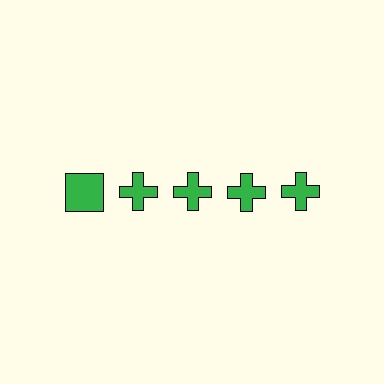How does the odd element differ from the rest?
It has a different shape: square instead of cross.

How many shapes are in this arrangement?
There are 5 shapes arranged in a grid pattern.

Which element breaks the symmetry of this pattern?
The green square in the top row, leftmost column breaks the symmetry. All other shapes are green crosses.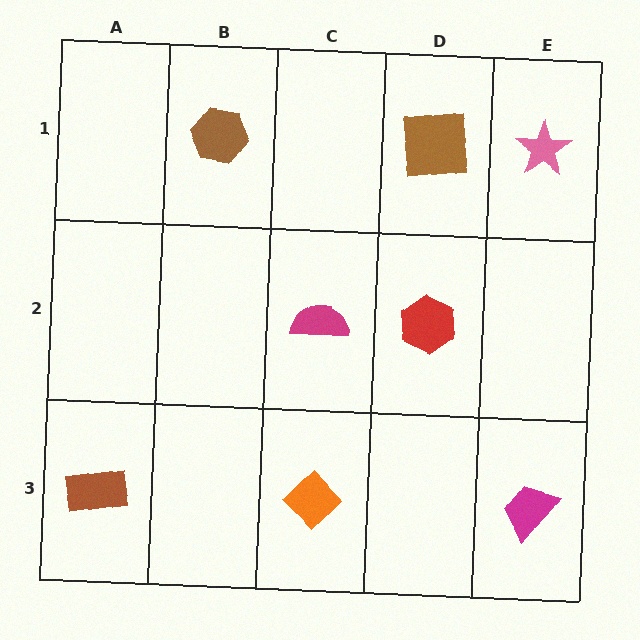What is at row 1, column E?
A pink star.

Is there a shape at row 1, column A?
No, that cell is empty.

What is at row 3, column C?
An orange diamond.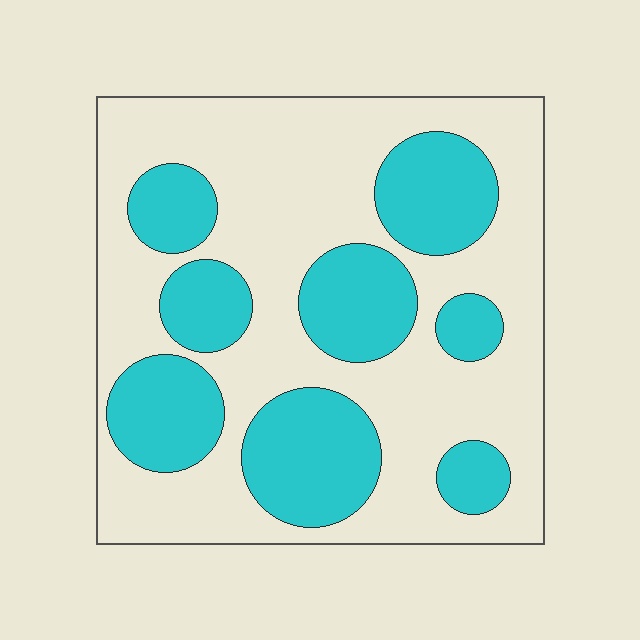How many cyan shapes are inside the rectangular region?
8.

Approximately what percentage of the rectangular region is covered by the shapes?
Approximately 35%.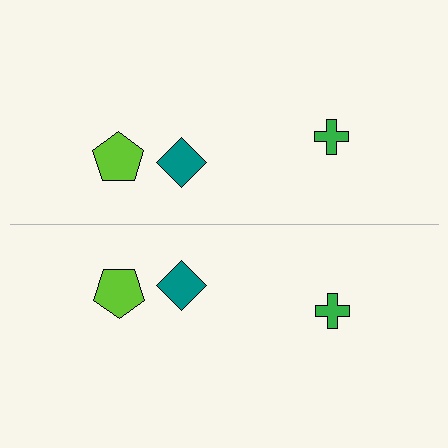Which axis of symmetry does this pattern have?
The pattern has a horizontal axis of symmetry running through the center of the image.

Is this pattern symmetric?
Yes, this pattern has bilateral (reflection) symmetry.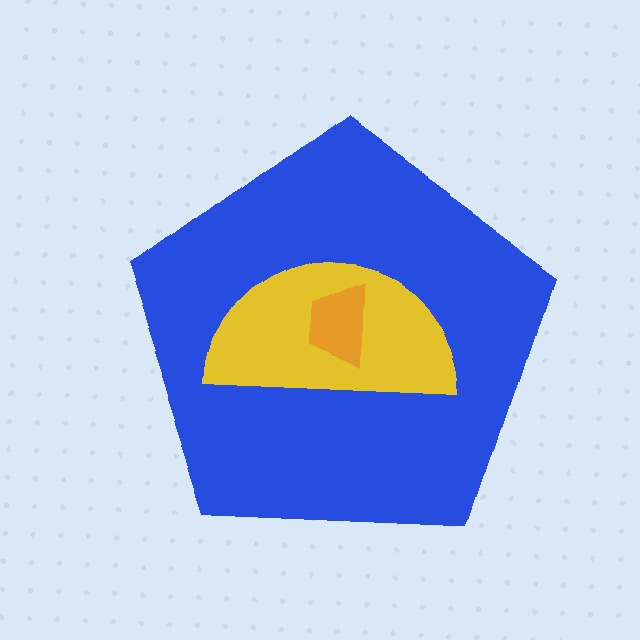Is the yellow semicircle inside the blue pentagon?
Yes.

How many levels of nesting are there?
3.